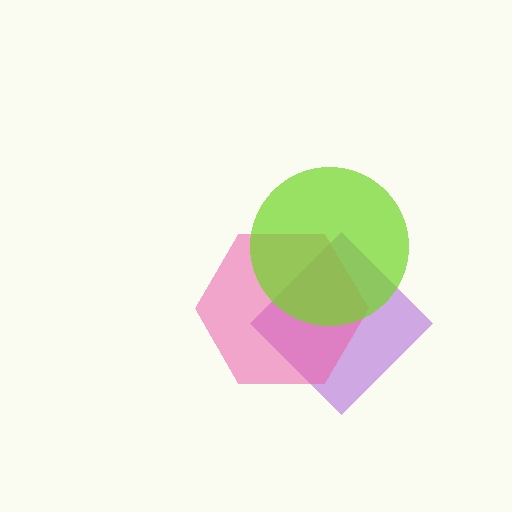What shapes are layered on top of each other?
The layered shapes are: a purple diamond, a pink hexagon, a lime circle.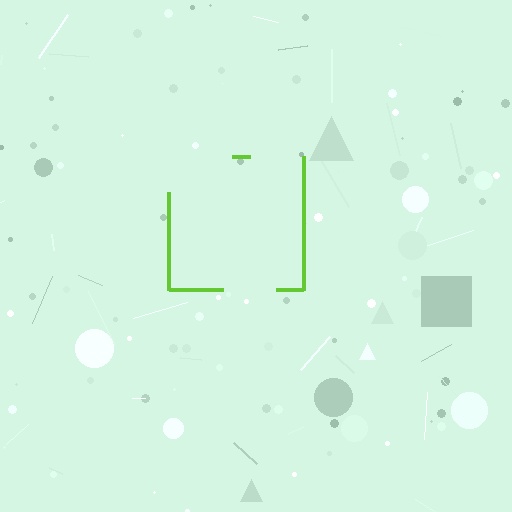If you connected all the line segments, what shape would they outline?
They would outline a square.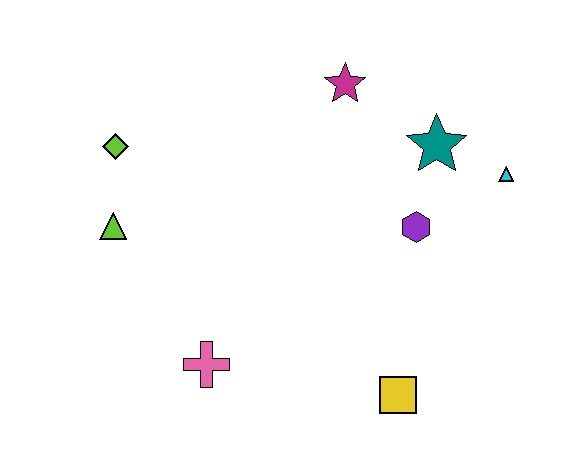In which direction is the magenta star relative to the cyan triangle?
The magenta star is to the left of the cyan triangle.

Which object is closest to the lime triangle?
The lime diamond is closest to the lime triangle.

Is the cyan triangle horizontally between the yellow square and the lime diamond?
No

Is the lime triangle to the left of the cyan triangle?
Yes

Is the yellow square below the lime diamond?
Yes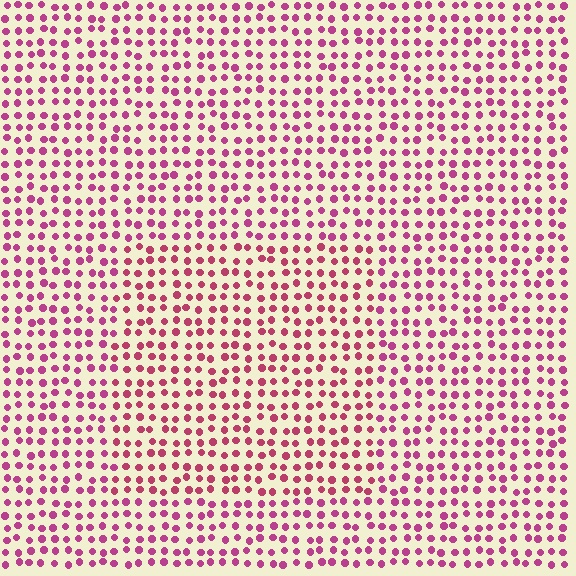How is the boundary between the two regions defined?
The boundary is defined purely by a slight shift in hue (about 18 degrees). Spacing, size, and orientation are identical on both sides.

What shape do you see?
I see a rectangle.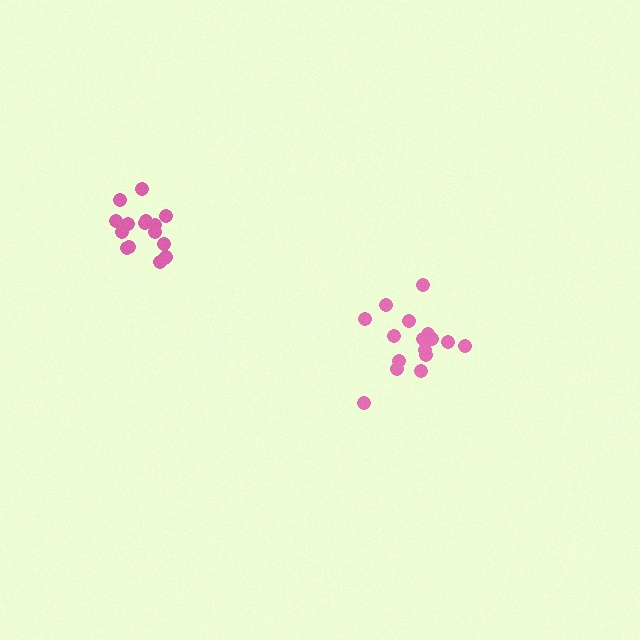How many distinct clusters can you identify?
There are 2 distinct clusters.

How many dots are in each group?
Group 1: 16 dots, Group 2: 16 dots (32 total).